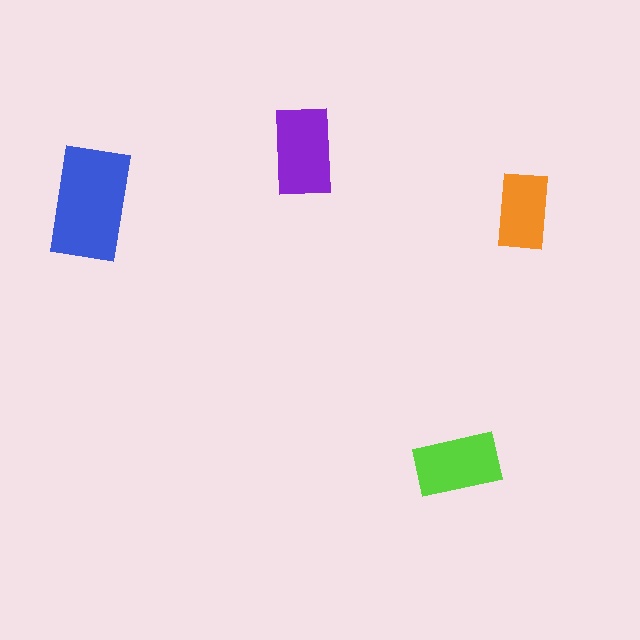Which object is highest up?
The purple rectangle is topmost.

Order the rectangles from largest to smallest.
the blue one, the purple one, the lime one, the orange one.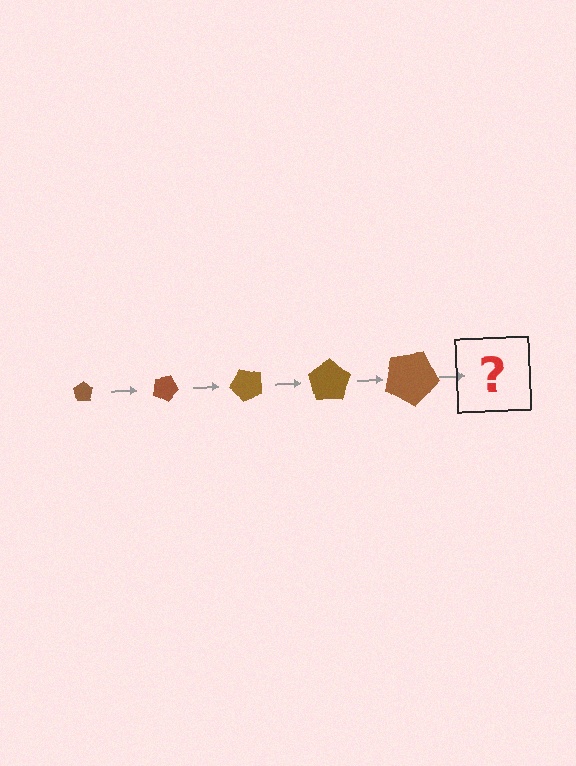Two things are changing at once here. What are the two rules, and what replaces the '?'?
The two rules are that the pentagon grows larger each step and it rotates 25 degrees each step. The '?' should be a pentagon, larger than the previous one and rotated 125 degrees from the start.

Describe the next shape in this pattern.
It should be a pentagon, larger than the previous one and rotated 125 degrees from the start.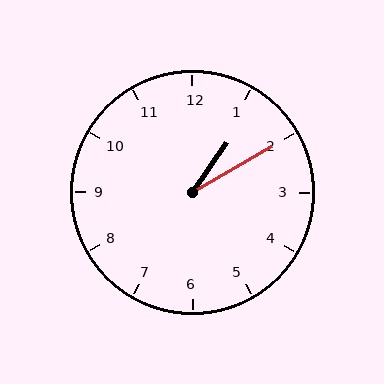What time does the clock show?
1:10.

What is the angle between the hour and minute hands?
Approximately 25 degrees.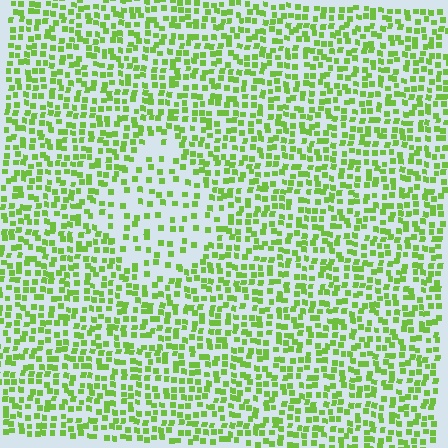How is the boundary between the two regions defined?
The boundary is defined by a change in element density (approximately 2.0x ratio). All elements are the same color, size, and shape.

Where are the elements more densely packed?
The elements are more densely packed outside the diamond boundary.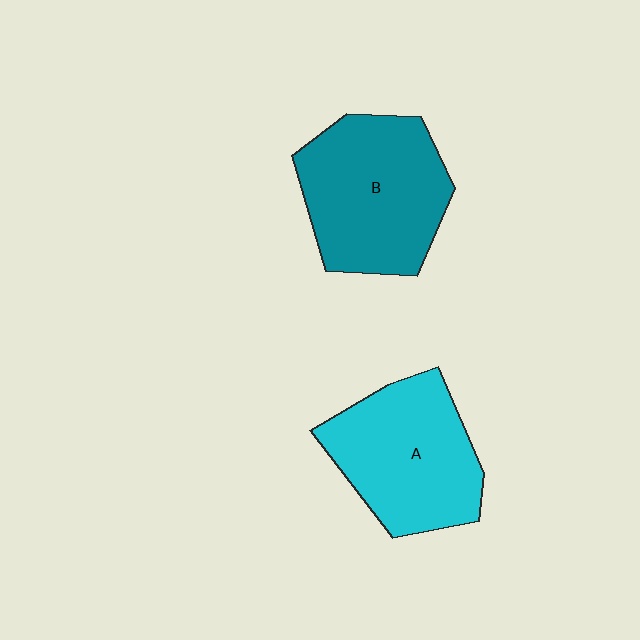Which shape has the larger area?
Shape B (teal).